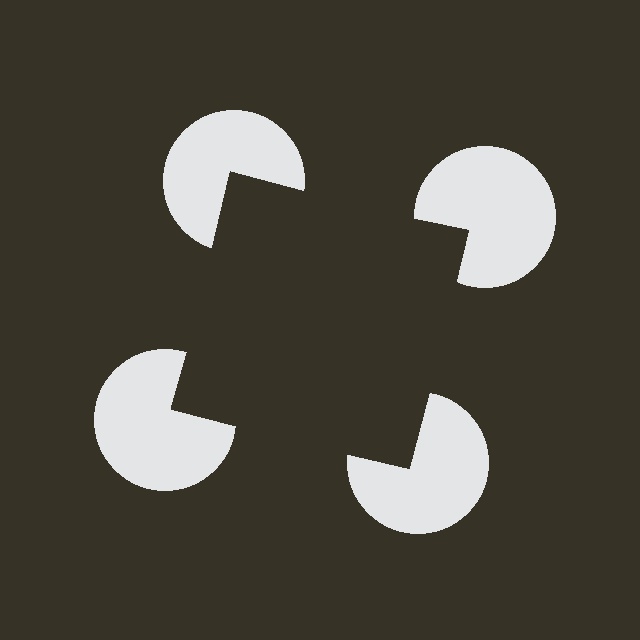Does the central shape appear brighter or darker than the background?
It typically appears slightly darker than the background, even though no actual brightness change is drawn.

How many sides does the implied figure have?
4 sides.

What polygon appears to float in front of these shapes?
An illusory square — its edges are inferred from the aligned wedge cuts in the pac-man discs, not physically drawn.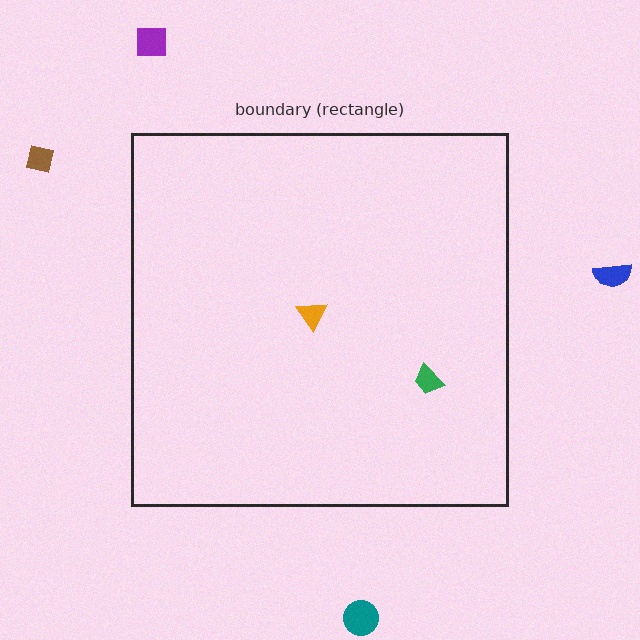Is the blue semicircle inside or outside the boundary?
Outside.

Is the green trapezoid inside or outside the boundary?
Inside.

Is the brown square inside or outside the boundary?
Outside.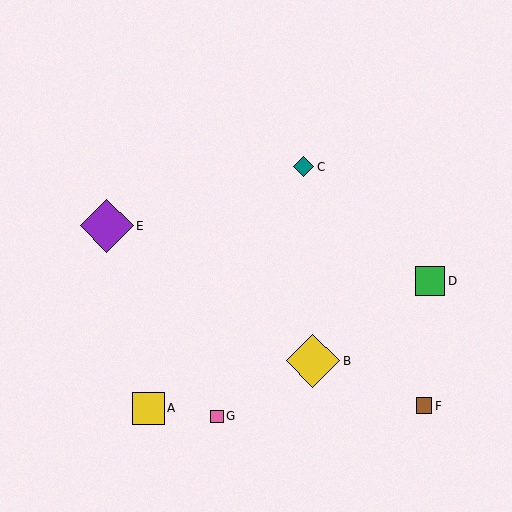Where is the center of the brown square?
The center of the brown square is at (424, 406).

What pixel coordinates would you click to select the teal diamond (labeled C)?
Click at (304, 167) to select the teal diamond C.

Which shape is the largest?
The yellow diamond (labeled B) is the largest.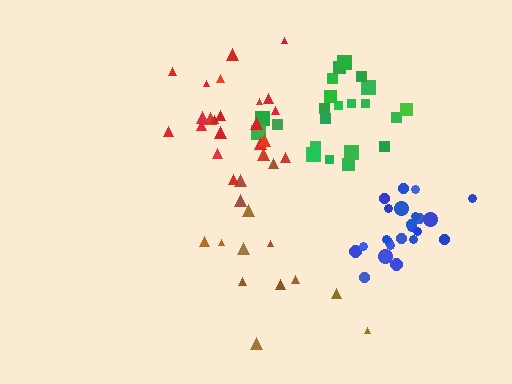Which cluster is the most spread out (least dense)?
Brown.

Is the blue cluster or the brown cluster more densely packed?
Blue.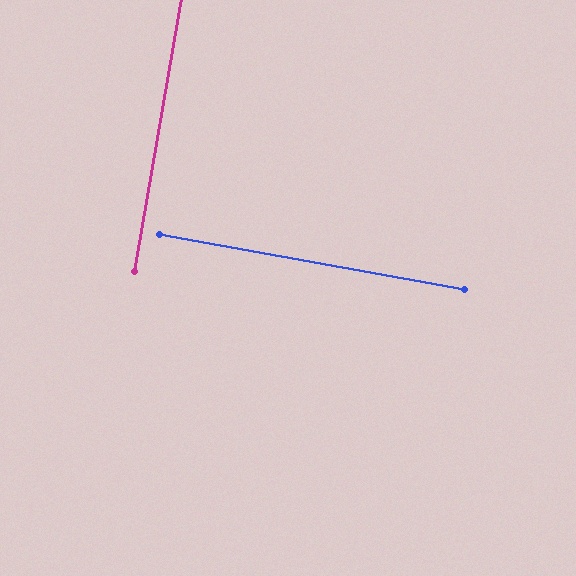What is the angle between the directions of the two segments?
Approximately 89 degrees.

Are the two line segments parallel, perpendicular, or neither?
Perpendicular — they meet at approximately 89°.